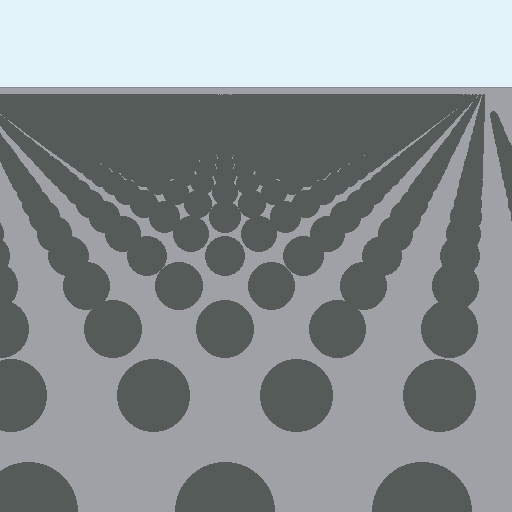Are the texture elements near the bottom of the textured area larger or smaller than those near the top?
Larger. Near the bottom, elements are closer to the viewer and appear at a bigger on-screen size.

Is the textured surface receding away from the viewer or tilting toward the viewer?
The surface is receding away from the viewer. Texture elements get smaller and denser toward the top.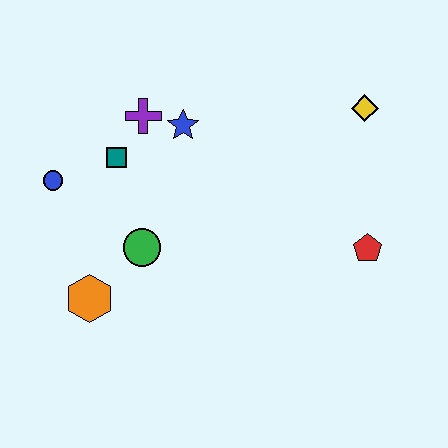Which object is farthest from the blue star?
The red pentagon is farthest from the blue star.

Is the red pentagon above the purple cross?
No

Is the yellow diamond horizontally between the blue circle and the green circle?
No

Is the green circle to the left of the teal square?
No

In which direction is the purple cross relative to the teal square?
The purple cross is above the teal square.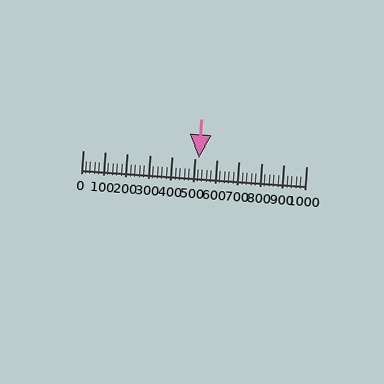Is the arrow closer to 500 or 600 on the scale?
The arrow is closer to 500.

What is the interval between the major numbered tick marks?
The major tick marks are spaced 100 units apart.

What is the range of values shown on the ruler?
The ruler shows values from 0 to 1000.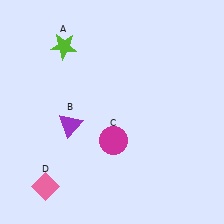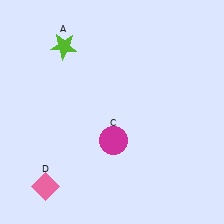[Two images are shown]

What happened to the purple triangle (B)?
The purple triangle (B) was removed in Image 2. It was in the bottom-left area of Image 1.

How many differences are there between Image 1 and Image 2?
There is 1 difference between the two images.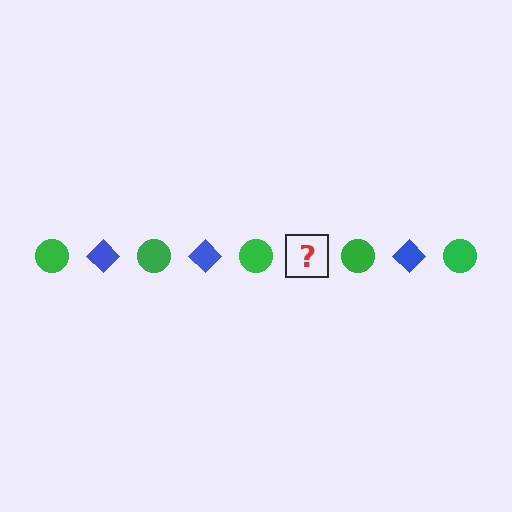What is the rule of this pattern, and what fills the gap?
The rule is that the pattern alternates between green circle and blue diamond. The gap should be filled with a blue diamond.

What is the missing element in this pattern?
The missing element is a blue diamond.